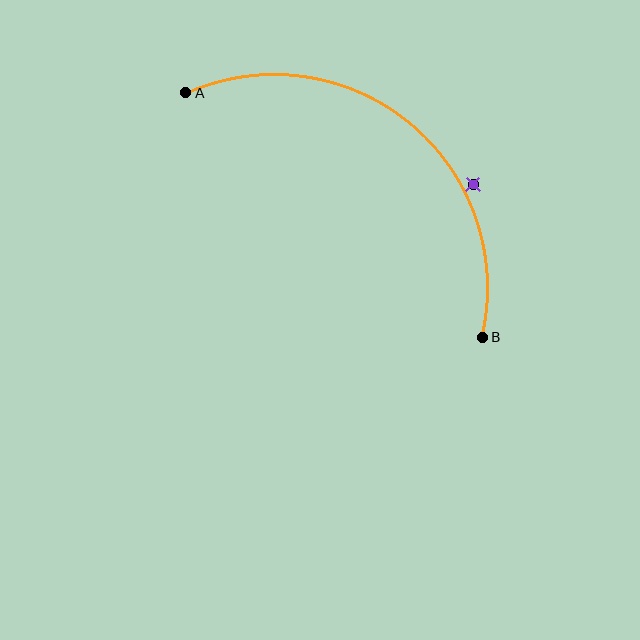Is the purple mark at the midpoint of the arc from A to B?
No — the purple mark does not lie on the arc at all. It sits slightly outside the curve.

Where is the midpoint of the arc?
The arc midpoint is the point on the curve farthest from the straight line joining A and B. It sits above and to the right of that line.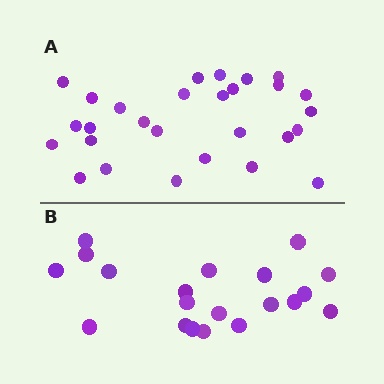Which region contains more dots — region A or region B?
Region A (the top region) has more dots.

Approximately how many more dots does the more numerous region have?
Region A has roughly 8 or so more dots than region B.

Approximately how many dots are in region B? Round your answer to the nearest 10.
About 20 dots.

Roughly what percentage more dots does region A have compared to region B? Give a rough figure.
About 40% more.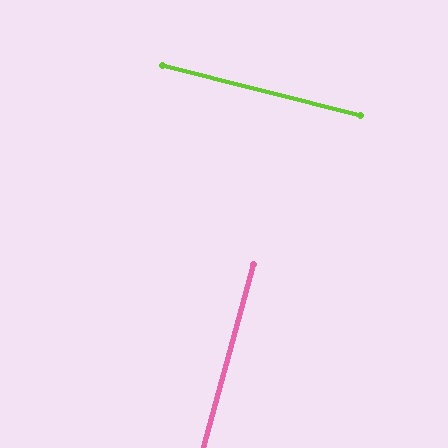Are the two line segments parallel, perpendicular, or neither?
Perpendicular — they meet at approximately 89°.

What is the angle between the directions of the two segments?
Approximately 89 degrees.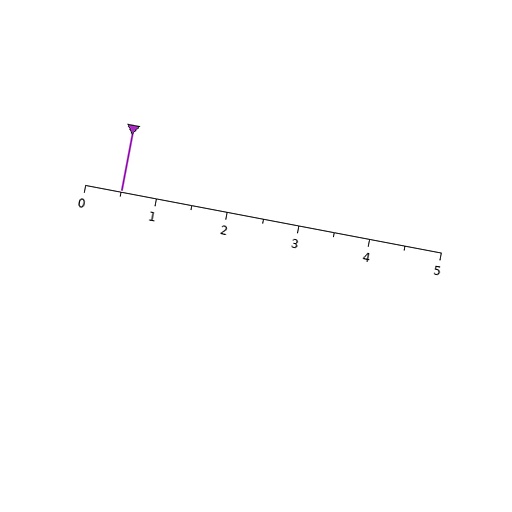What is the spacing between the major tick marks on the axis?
The major ticks are spaced 1 apart.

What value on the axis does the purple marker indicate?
The marker indicates approximately 0.5.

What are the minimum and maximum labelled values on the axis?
The axis runs from 0 to 5.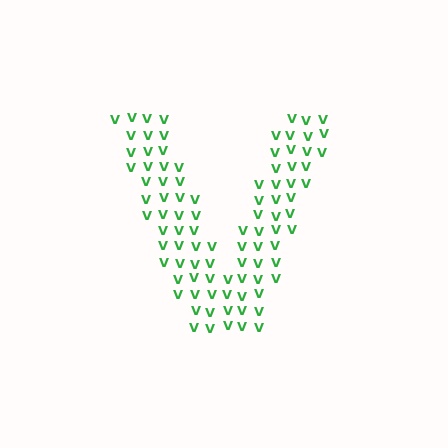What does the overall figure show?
The overall figure shows the letter V.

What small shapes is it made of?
It is made of small letter V's.